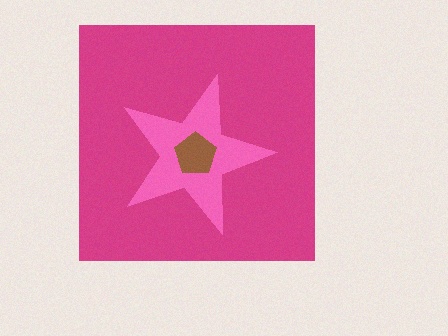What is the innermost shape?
The brown pentagon.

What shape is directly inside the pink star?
The brown pentagon.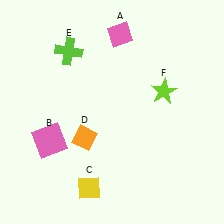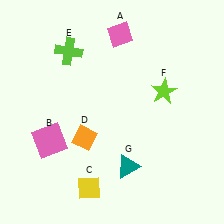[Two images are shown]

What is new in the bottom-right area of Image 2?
A teal triangle (G) was added in the bottom-right area of Image 2.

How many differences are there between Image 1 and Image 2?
There is 1 difference between the two images.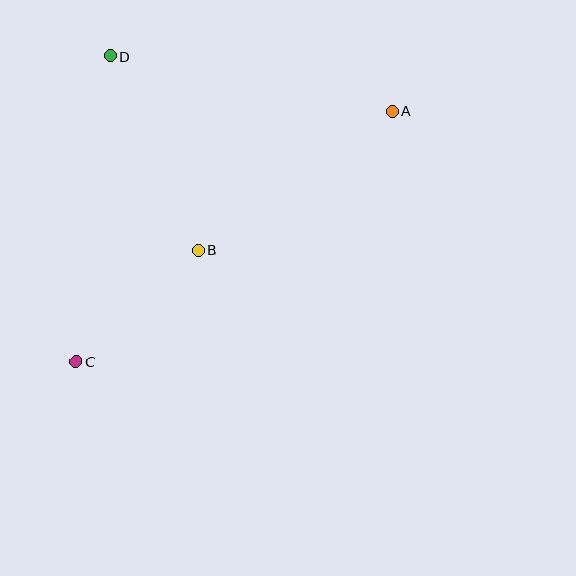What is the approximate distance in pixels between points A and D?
The distance between A and D is approximately 287 pixels.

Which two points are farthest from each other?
Points A and C are farthest from each other.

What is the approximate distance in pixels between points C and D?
The distance between C and D is approximately 308 pixels.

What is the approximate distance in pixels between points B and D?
The distance between B and D is approximately 213 pixels.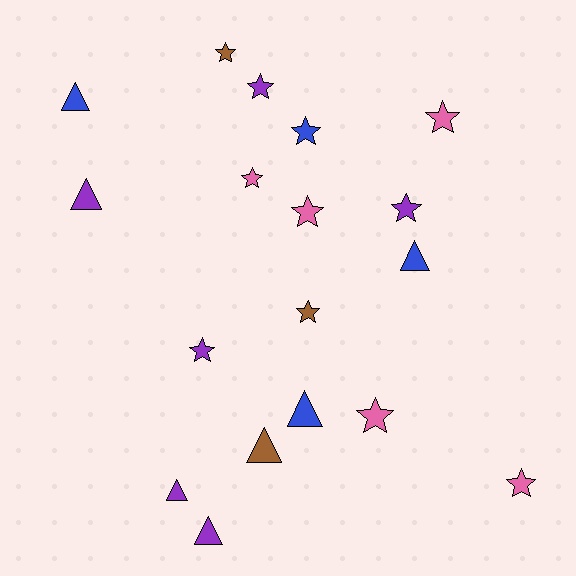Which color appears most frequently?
Purple, with 6 objects.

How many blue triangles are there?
There are 3 blue triangles.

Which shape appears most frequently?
Star, with 11 objects.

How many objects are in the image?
There are 18 objects.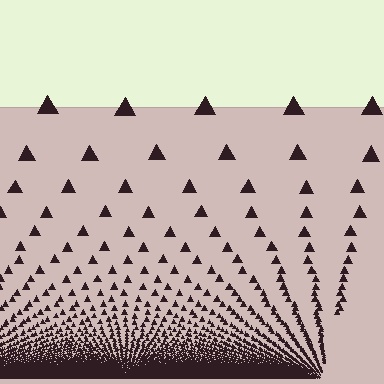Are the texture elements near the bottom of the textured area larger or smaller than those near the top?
Smaller. The gradient is inverted — elements near the bottom are smaller and denser.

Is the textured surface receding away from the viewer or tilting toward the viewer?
The surface appears to tilt toward the viewer. Texture elements get larger and sparser toward the top.